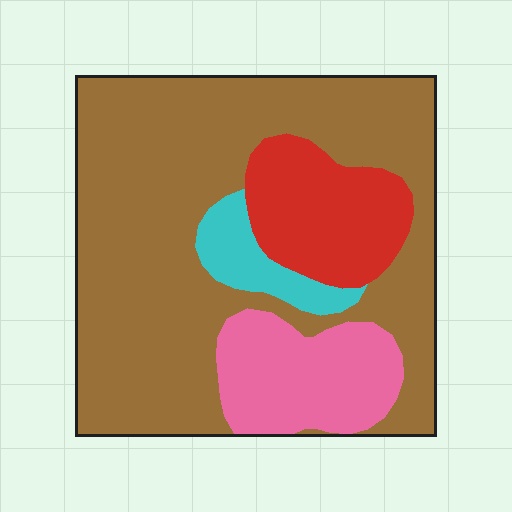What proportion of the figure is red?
Red covers 14% of the figure.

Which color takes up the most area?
Brown, at roughly 65%.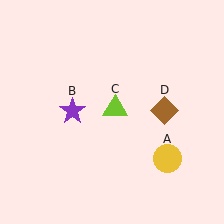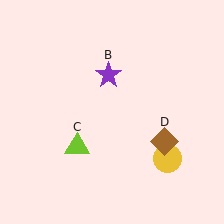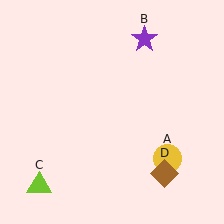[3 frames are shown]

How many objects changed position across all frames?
3 objects changed position: purple star (object B), lime triangle (object C), brown diamond (object D).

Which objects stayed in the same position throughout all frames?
Yellow circle (object A) remained stationary.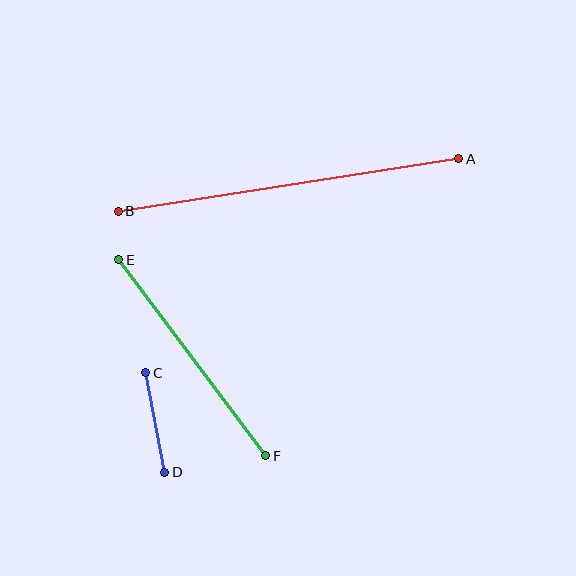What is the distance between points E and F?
The distance is approximately 245 pixels.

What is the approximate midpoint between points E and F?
The midpoint is at approximately (192, 358) pixels.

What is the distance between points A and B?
The distance is approximately 345 pixels.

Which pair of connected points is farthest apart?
Points A and B are farthest apart.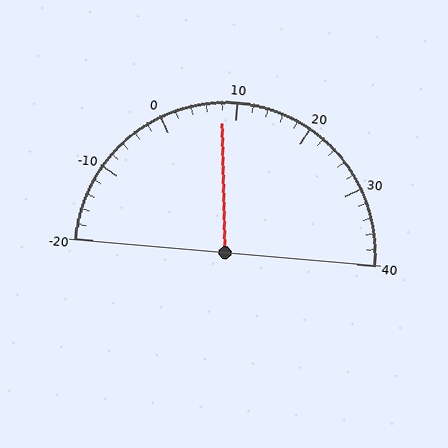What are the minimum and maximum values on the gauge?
The gauge ranges from -20 to 40.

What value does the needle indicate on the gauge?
The needle indicates approximately 8.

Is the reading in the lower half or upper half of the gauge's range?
The reading is in the lower half of the range (-20 to 40).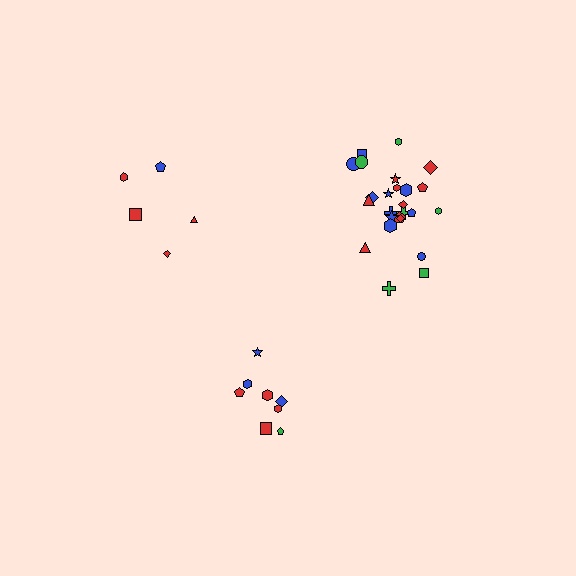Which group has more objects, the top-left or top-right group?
The top-right group.